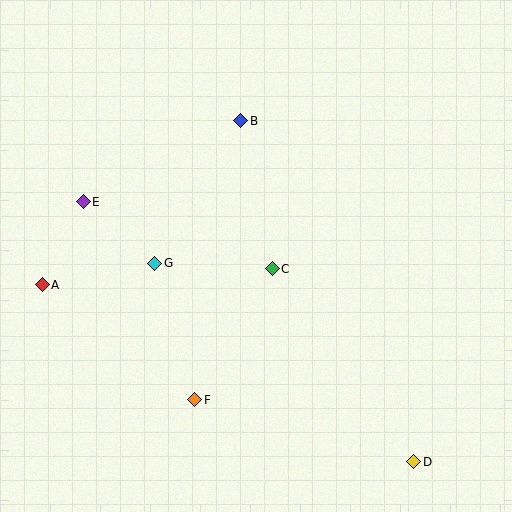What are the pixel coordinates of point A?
Point A is at (42, 285).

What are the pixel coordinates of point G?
Point G is at (155, 263).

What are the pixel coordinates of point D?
Point D is at (413, 462).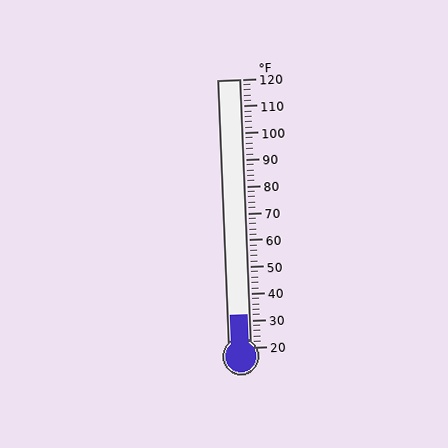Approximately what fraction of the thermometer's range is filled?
The thermometer is filled to approximately 10% of its range.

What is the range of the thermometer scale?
The thermometer scale ranges from 20°F to 120°F.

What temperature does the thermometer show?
The thermometer shows approximately 32°F.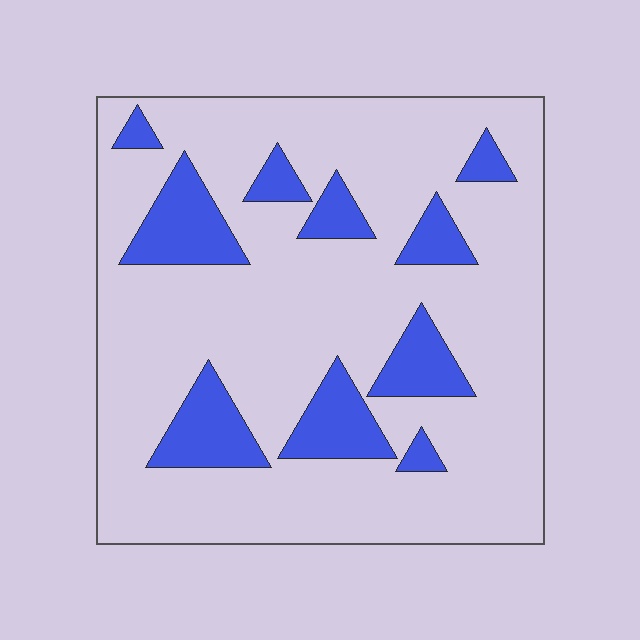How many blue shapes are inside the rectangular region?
10.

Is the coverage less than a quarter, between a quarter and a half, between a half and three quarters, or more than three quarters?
Less than a quarter.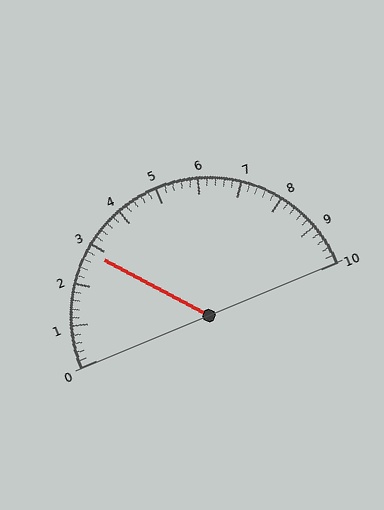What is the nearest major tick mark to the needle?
The nearest major tick mark is 3.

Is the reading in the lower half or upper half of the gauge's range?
The reading is in the lower half of the range (0 to 10).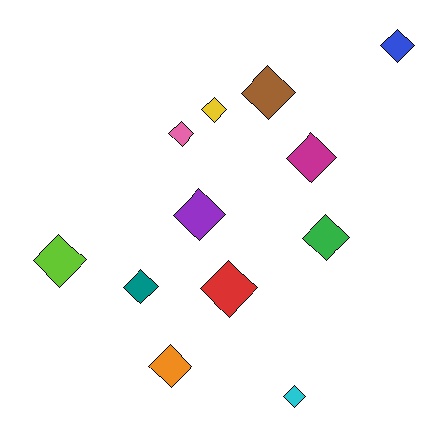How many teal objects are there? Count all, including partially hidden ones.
There is 1 teal object.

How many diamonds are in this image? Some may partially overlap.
There are 12 diamonds.